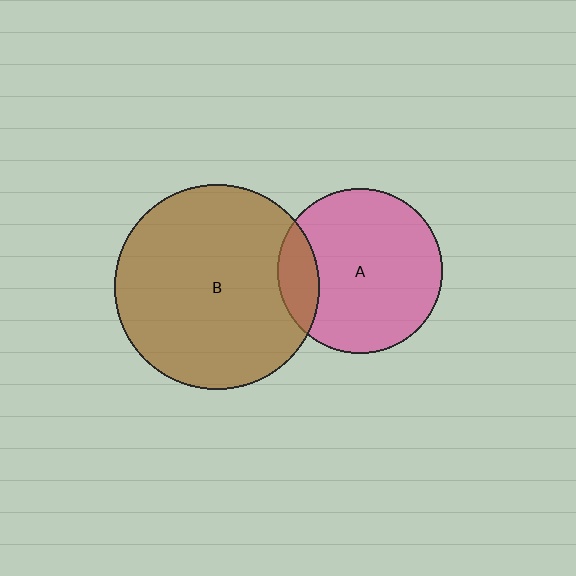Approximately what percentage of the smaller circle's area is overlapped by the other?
Approximately 15%.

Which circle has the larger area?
Circle B (brown).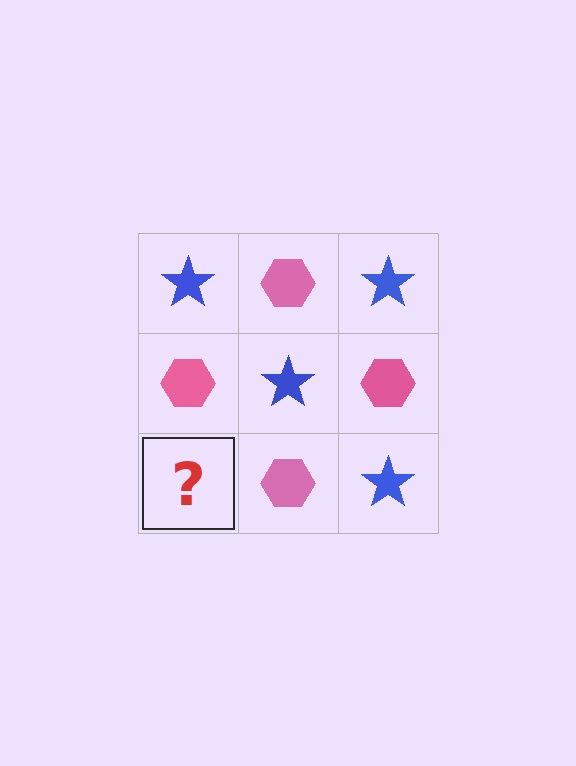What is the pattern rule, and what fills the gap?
The rule is that it alternates blue star and pink hexagon in a checkerboard pattern. The gap should be filled with a blue star.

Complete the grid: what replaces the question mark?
The question mark should be replaced with a blue star.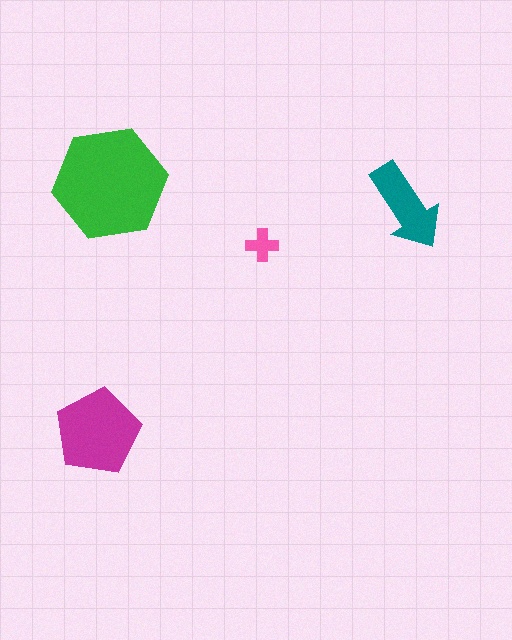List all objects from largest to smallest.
The green hexagon, the magenta pentagon, the teal arrow, the pink cross.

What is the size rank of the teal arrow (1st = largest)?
3rd.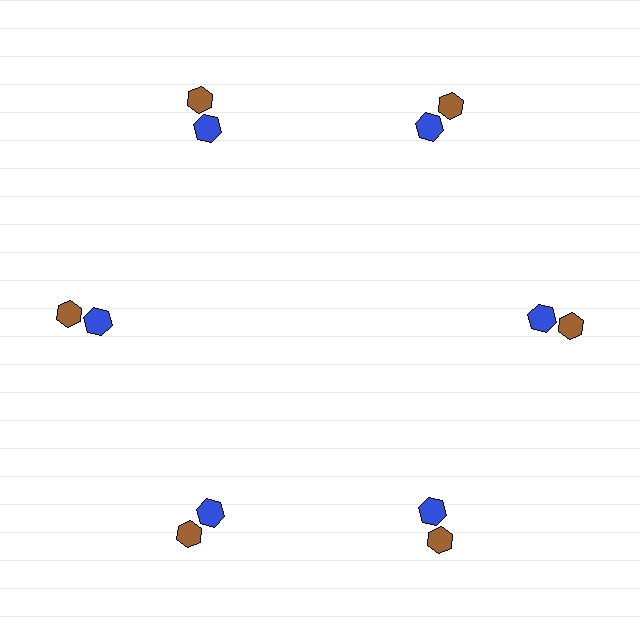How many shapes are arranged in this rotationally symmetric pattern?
There are 12 shapes, arranged in 6 groups of 2.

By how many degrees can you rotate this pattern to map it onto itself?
The pattern maps onto itself every 60 degrees of rotation.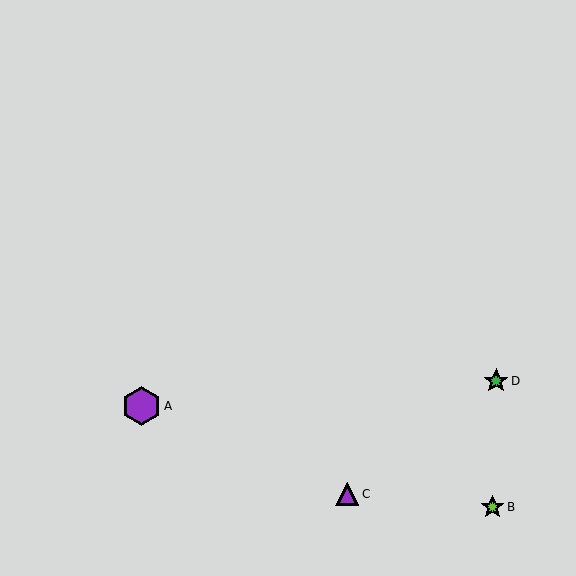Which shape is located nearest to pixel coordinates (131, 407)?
The purple hexagon (labeled A) at (141, 406) is nearest to that location.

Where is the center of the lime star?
The center of the lime star is at (492, 507).